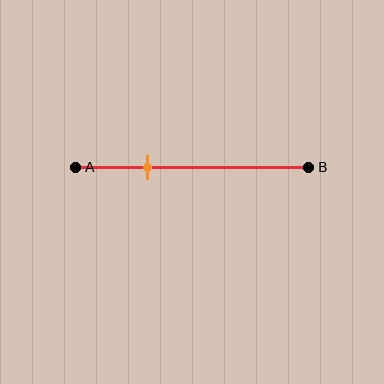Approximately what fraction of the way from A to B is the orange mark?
The orange mark is approximately 30% of the way from A to B.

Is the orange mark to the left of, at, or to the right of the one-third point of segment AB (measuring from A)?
The orange mark is approximately at the one-third point of segment AB.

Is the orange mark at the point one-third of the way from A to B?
Yes, the mark is approximately at the one-third point.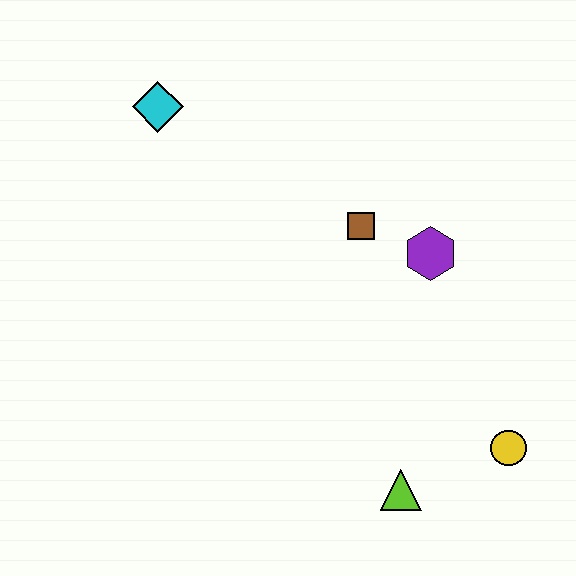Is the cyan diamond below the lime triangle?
No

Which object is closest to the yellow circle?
The lime triangle is closest to the yellow circle.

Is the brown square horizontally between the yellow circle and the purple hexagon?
No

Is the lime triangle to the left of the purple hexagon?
Yes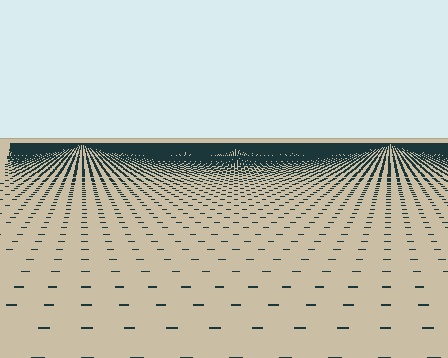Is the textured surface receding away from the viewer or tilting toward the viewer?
The surface is receding away from the viewer. Texture elements get smaller and denser toward the top.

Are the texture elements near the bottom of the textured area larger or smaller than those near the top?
Larger. Near the bottom, elements are closer to the viewer and appear at a bigger on-screen size.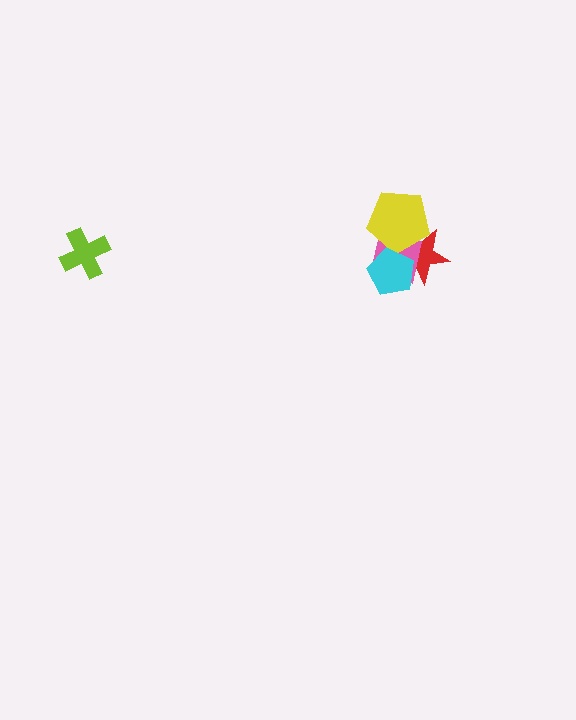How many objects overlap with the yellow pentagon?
3 objects overlap with the yellow pentagon.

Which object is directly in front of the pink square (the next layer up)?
The yellow pentagon is directly in front of the pink square.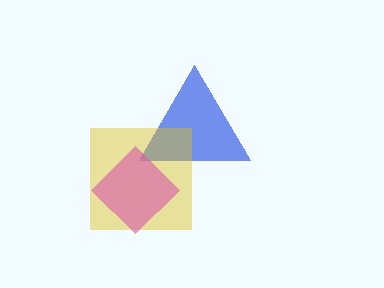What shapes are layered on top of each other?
The layered shapes are: a blue triangle, a yellow square, a pink diamond.